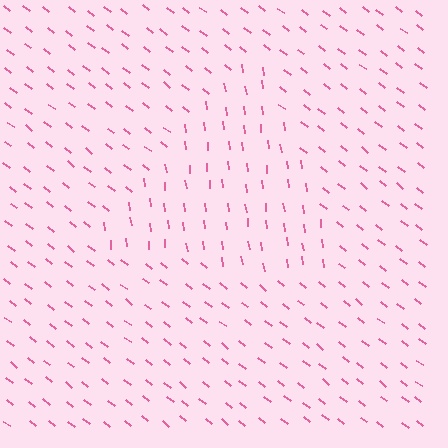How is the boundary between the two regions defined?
The boundary is defined purely by a change in line orientation (approximately 45 degrees difference). All lines are the same color and thickness.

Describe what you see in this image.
The image is filled with small pink line segments. A triangle region in the image has lines oriented differently from the surrounding lines, creating a visible texture boundary.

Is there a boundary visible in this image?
Yes, there is a texture boundary formed by a change in line orientation.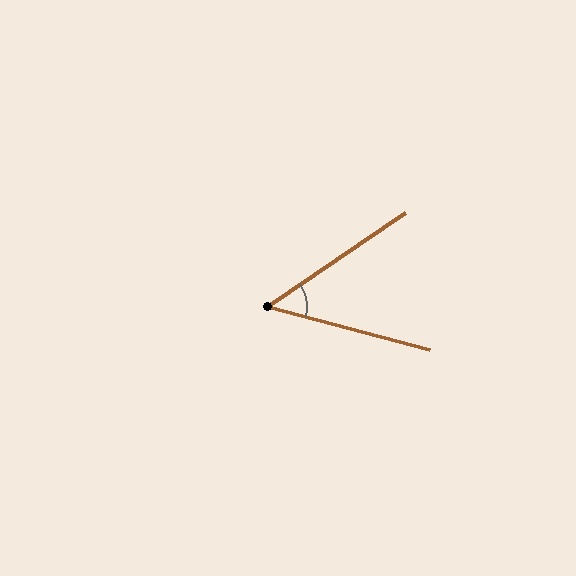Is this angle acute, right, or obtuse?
It is acute.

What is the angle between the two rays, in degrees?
Approximately 49 degrees.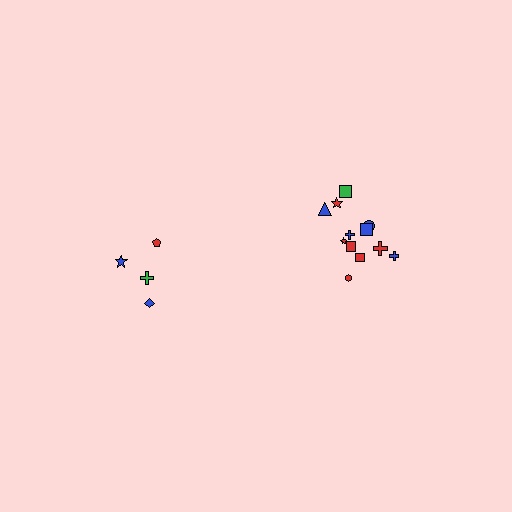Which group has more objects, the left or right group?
The right group.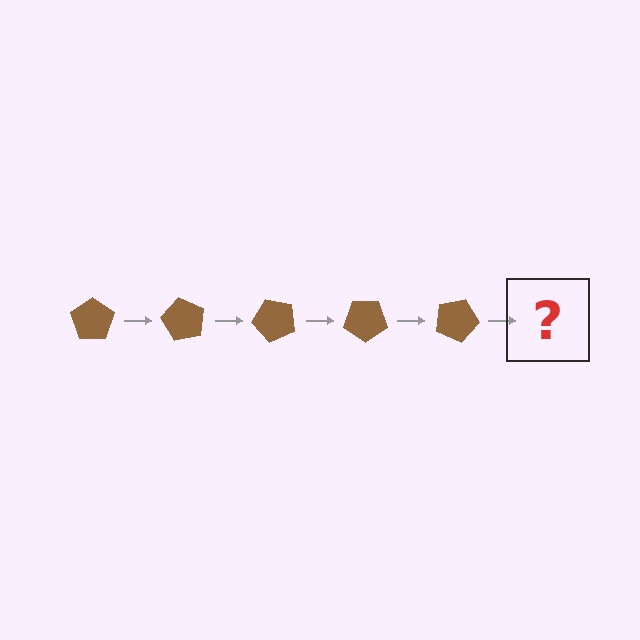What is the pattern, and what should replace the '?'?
The pattern is that the pentagon rotates 60 degrees each step. The '?' should be a brown pentagon rotated 300 degrees.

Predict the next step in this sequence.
The next step is a brown pentagon rotated 300 degrees.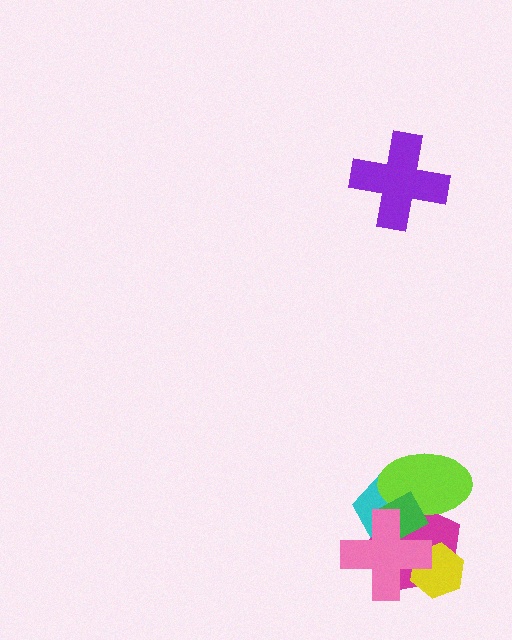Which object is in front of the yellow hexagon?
The pink cross is in front of the yellow hexagon.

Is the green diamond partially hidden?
Yes, it is partially covered by another shape.